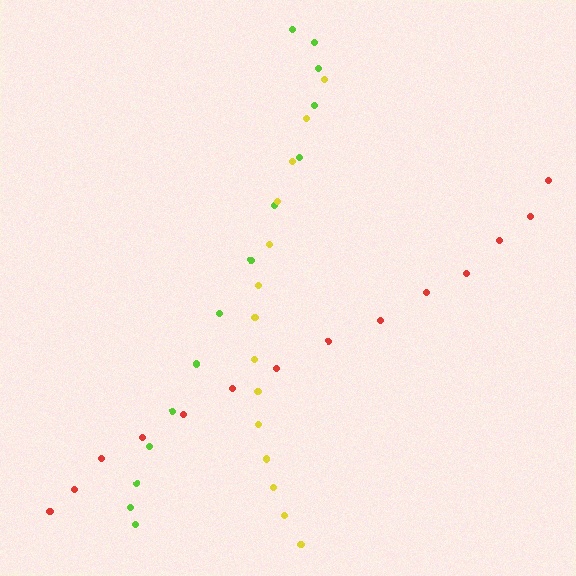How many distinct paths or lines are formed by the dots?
There are 3 distinct paths.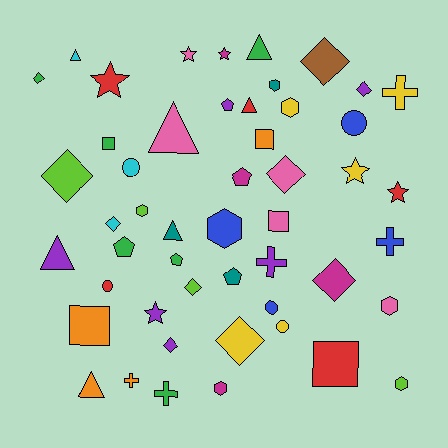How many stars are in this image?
There are 6 stars.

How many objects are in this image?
There are 50 objects.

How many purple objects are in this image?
There are 6 purple objects.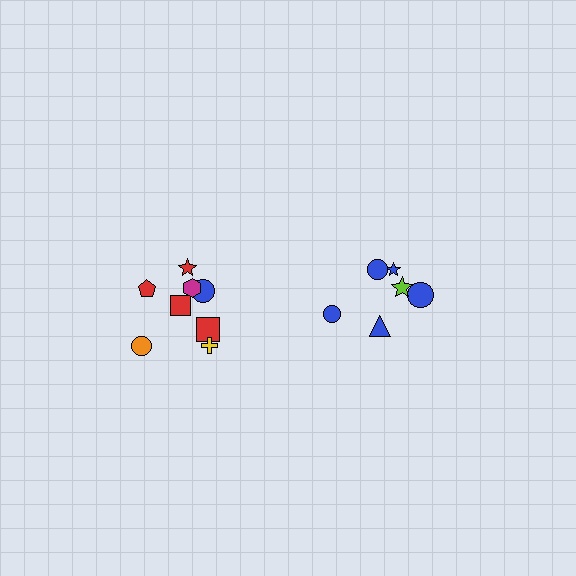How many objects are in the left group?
There are 8 objects.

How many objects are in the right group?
There are 6 objects.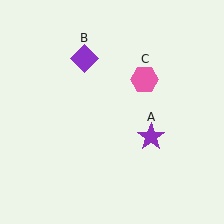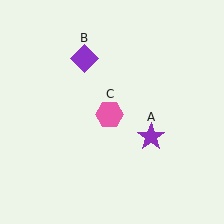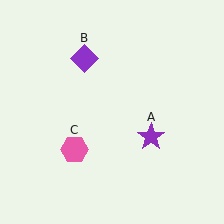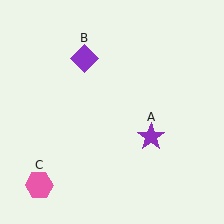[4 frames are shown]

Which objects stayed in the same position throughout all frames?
Purple star (object A) and purple diamond (object B) remained stationary.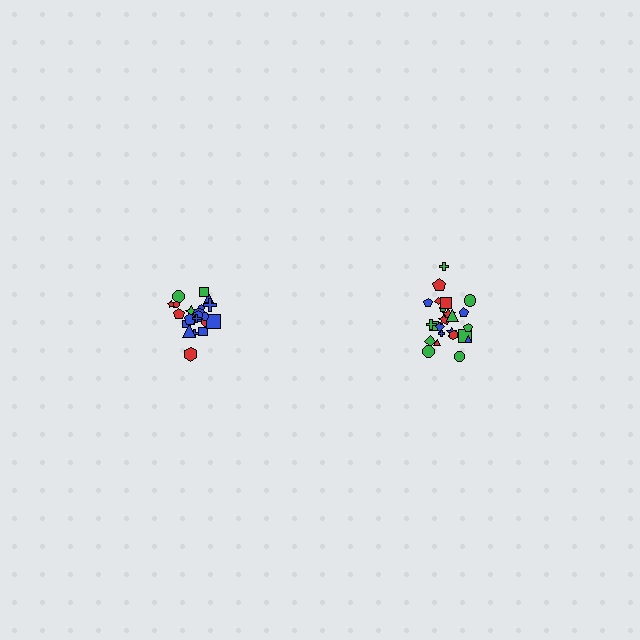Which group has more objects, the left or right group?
The right group.